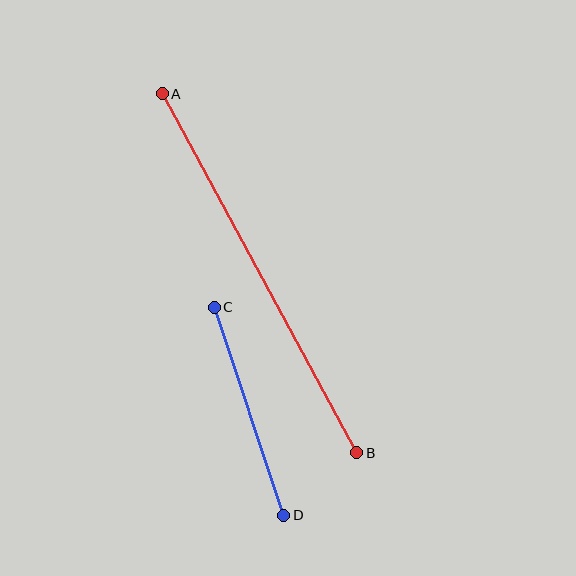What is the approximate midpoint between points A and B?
The midpoint is at approximately (259, 273) pixels.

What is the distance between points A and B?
The distance is approximately 408 pixels.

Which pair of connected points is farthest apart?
Points A and B are farthest apart.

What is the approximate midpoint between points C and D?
The midpoint is at approximately (249, 411) pixels.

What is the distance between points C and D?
The distance is approximately 219 pixels.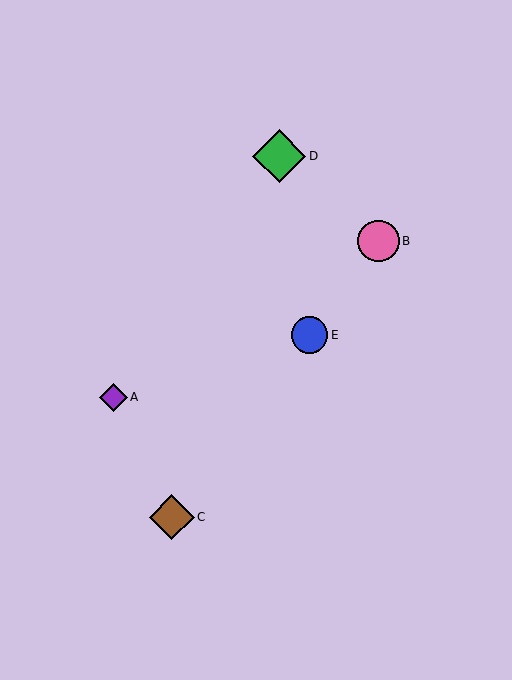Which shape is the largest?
The green diamond (labeled D) is the largest.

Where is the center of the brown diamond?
The center of the brown diamond is at (172, 517).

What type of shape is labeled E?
Shape E is a blue circle.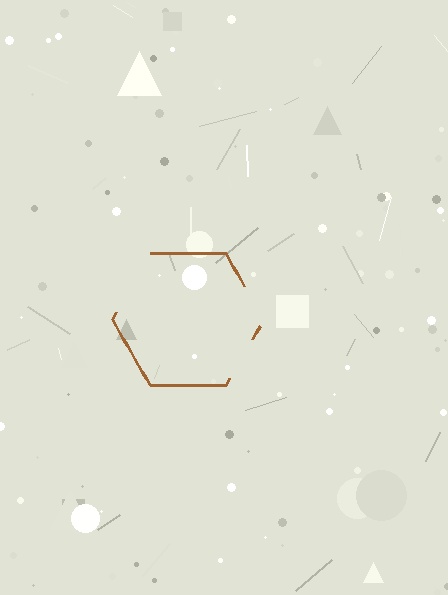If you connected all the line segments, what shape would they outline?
They would outline a hexagon.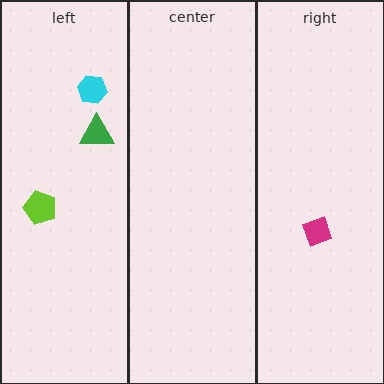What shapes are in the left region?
The green triangle, the lime pentagon, the cyan hexagon.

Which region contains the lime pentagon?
The left region.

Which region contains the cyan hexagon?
The left region.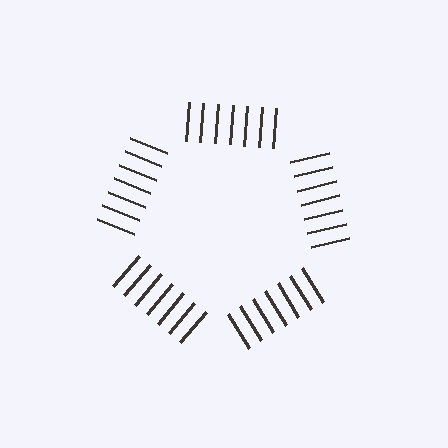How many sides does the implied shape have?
5 sides — the line-ends trace a pentagon.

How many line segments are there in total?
35 — 7 along each of the 5 edges.